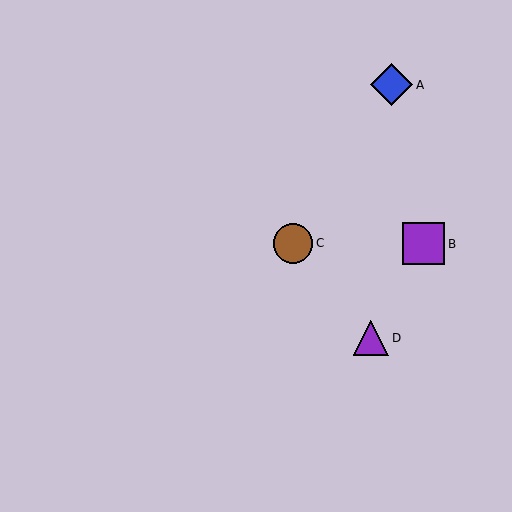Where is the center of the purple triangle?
The center of the purple triangle is at (371, 338).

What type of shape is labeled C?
Shape C is a brown circle.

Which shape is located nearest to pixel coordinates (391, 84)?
The blue diamond (labeled A) at (392, 85) is nearest to that location.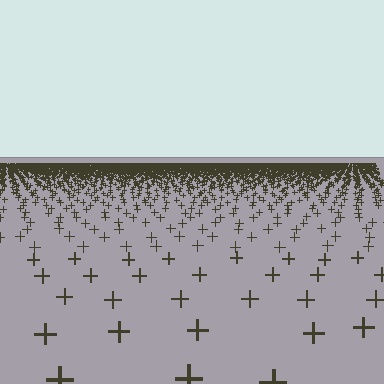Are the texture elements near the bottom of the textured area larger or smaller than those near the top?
Larger. Near the bottom, elements are closer to the viewer and appear at a bigger on-screen size.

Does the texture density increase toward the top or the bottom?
Density increases toward the top.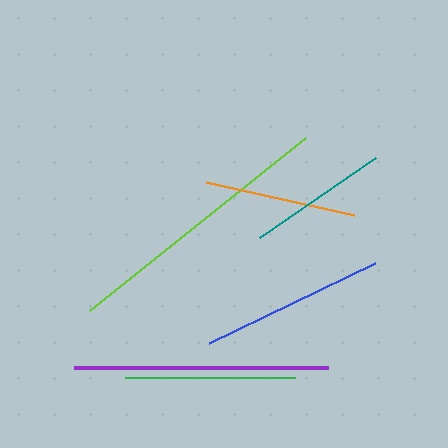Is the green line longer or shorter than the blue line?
The blue line is longer than the green line.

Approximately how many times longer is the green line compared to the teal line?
The green line is approximately 1.2 times the length of the teal line.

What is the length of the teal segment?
The teal segment is approximately 141 pixels long.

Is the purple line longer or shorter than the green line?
The purple line is longer than the green line.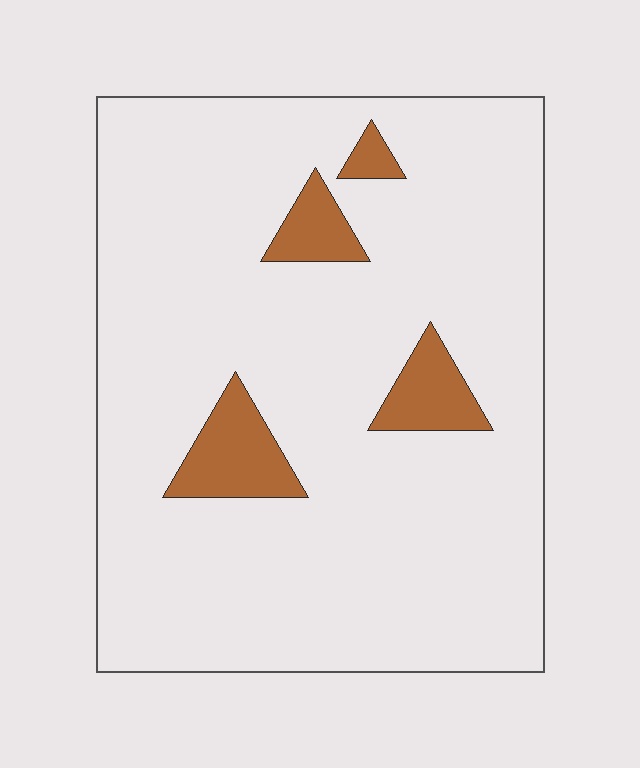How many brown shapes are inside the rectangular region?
4.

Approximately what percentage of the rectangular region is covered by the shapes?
Approximately 10%.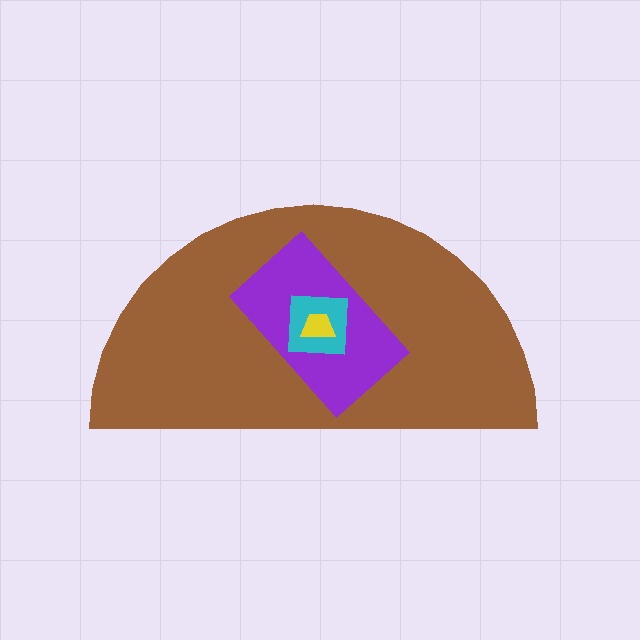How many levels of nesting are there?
4.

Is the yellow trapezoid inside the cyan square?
Yes.